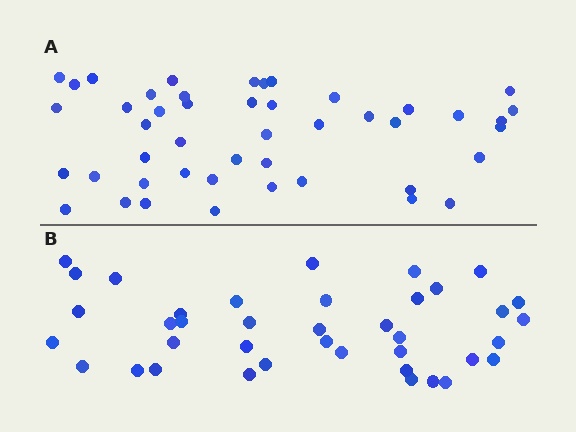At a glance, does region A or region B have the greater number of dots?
Region A (the top region) has more dots.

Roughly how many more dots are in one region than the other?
Region A has roughly 8 or so more dots than region B.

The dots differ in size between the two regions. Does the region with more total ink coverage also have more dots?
No. Region B has more total ink coverage because its dots are larger, but region A actually contains more individual dots. Total area can be misleading — the number of items is what matters here.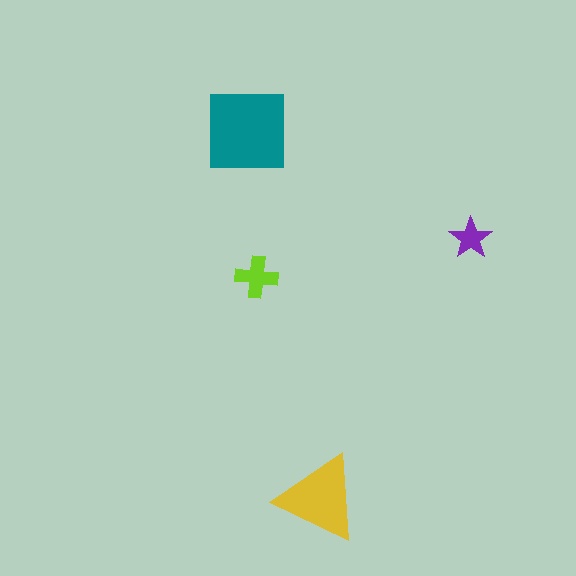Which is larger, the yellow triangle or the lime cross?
The yellow triangle.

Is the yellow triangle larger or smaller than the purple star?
Larger.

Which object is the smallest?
The purple star.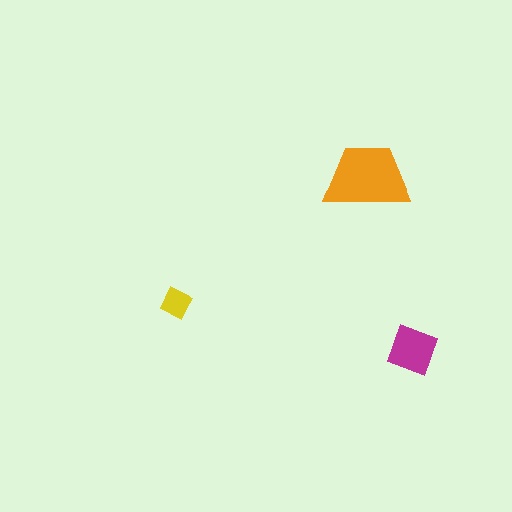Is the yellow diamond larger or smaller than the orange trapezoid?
Smaller.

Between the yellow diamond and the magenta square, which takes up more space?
The magenta square.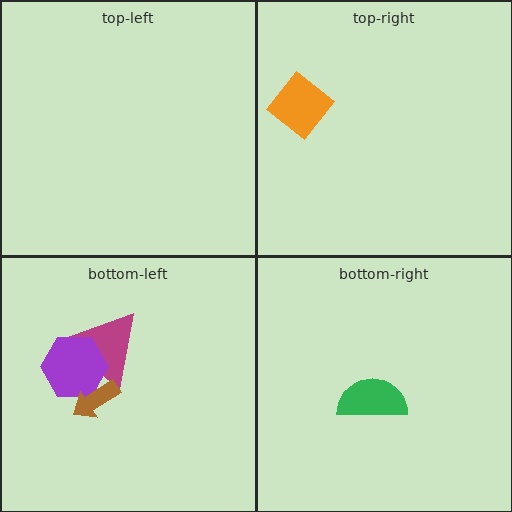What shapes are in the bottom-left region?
The magenta triangle, the purple hexagon, the brown arrow.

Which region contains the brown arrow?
The bottom-left region.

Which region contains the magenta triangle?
The bottom-left region.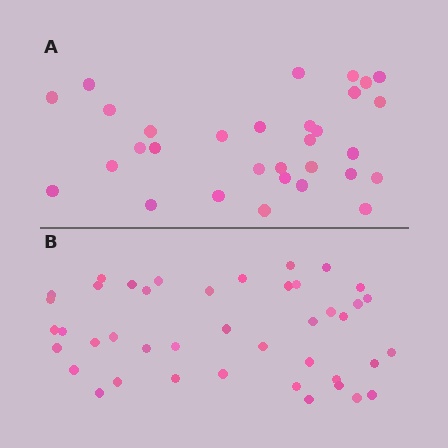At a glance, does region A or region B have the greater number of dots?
Region B (the bottom region) has more dots.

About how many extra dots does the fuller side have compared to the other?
Region B has roughly 12 or so more dots than region A.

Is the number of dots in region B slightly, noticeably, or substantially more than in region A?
Region B has noticeably more, but not dramatically so. The ratio is roughly 1.4 to 1.